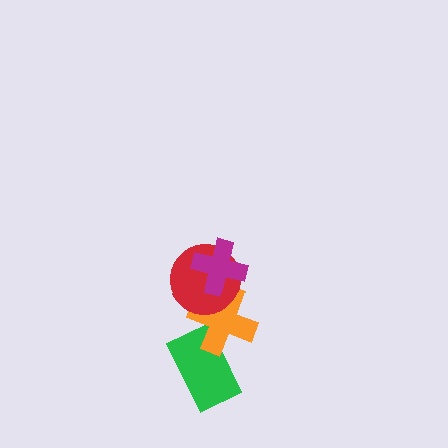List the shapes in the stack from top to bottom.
From top to bottom: the magenta cross, the red circle, the orange cross, the green rectangle.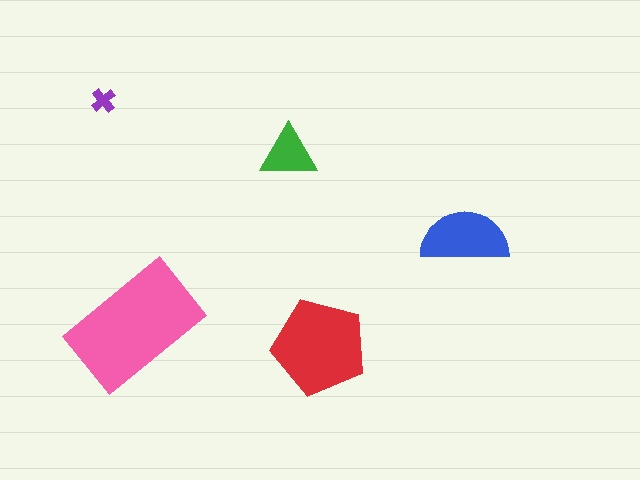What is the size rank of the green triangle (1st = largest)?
4th.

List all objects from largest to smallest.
The pink rectangle, the red pentagon, the blue semicircle, the green triangle, the purple cross.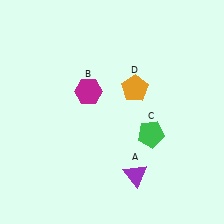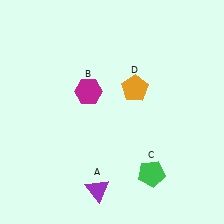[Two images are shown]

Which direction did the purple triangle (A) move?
The purple triangle (A) moved left.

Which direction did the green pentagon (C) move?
The green pentagon (C) moved down.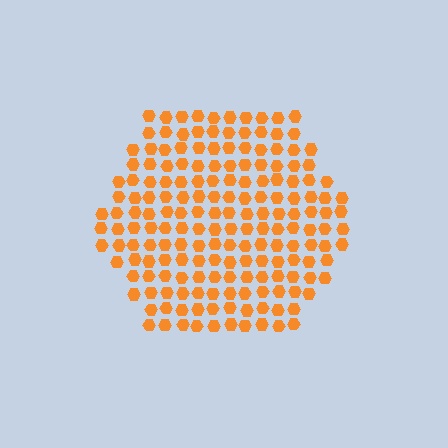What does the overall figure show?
The overall figure shows a hexagon.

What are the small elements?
The small elements are hexagons.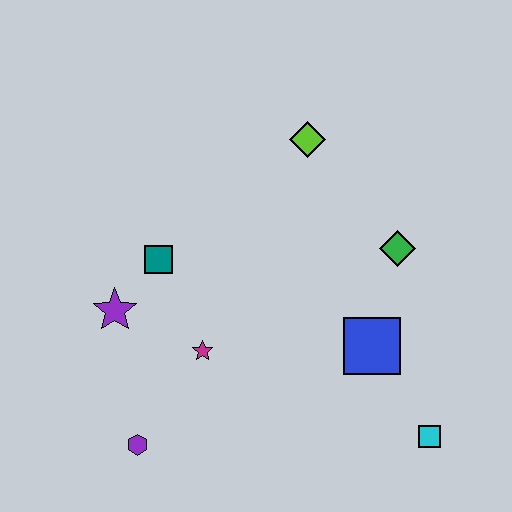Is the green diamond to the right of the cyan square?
No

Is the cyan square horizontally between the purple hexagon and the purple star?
No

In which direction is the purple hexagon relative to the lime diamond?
The purple hexagon is below the lime diamond.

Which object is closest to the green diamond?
The blue square is closest to the green diamond.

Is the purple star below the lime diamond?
Yes